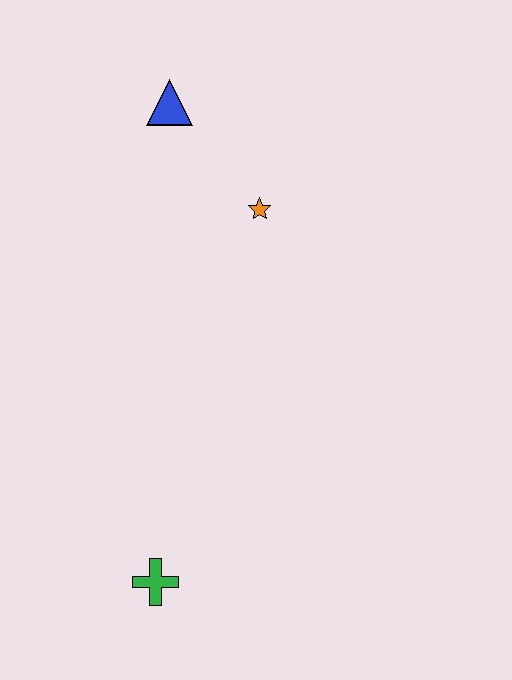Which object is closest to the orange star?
The blue triangle is closest to the orange star.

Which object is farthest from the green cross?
The blue triangle is farthest from the green cross.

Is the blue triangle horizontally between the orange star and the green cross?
Yes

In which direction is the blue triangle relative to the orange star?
The blue triangle is above the orange star.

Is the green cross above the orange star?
No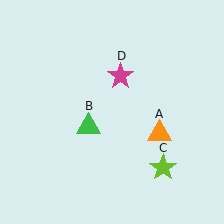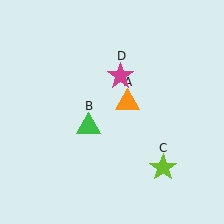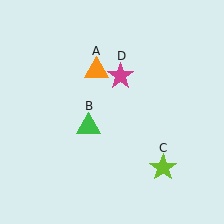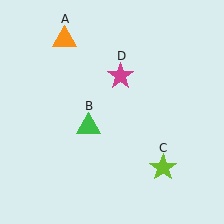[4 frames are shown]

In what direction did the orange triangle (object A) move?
The orange triangle (object A) moved up and to the left.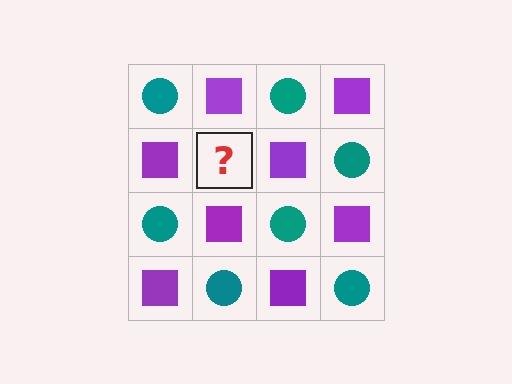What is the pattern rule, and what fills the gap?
The rule is that it alternates teal circle and purple square in a checkerboard pattern. The gap should be filled with a teal circle.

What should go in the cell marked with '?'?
The missing cell should contain a teal circle.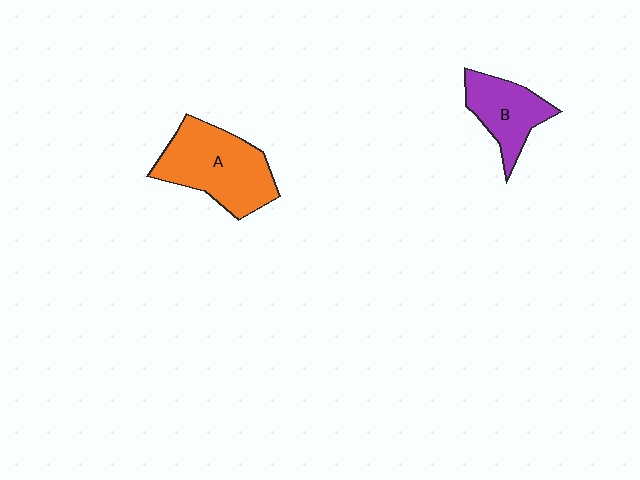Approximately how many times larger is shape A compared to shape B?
Approximately 1.6 times.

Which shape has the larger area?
Shape A (orange).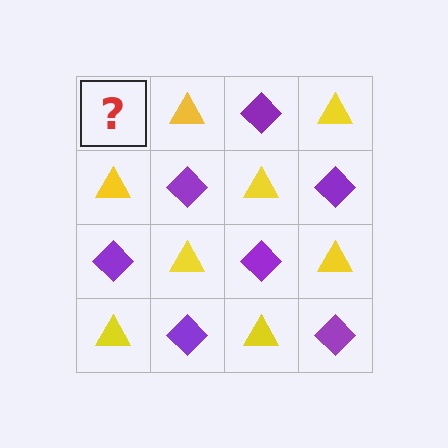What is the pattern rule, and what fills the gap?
The rule is that it alternates purple diamond and yellow triangle in a checkerboard pattern. The gap should be filled with a purple diamond.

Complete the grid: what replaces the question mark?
The question mark should be replaced with a purple diamond.